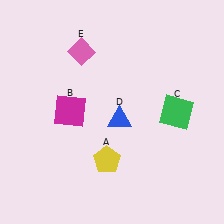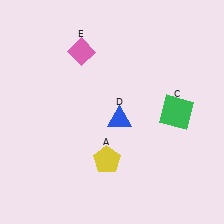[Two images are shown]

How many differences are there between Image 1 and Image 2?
There is 1 difference between the two images.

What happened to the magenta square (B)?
The magenta square (B) was removed in Image 2. It was in the top-left area of Image 1.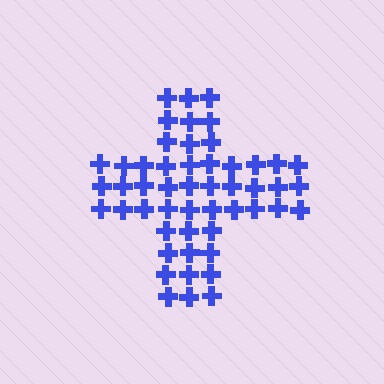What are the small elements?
The small elements are crosses.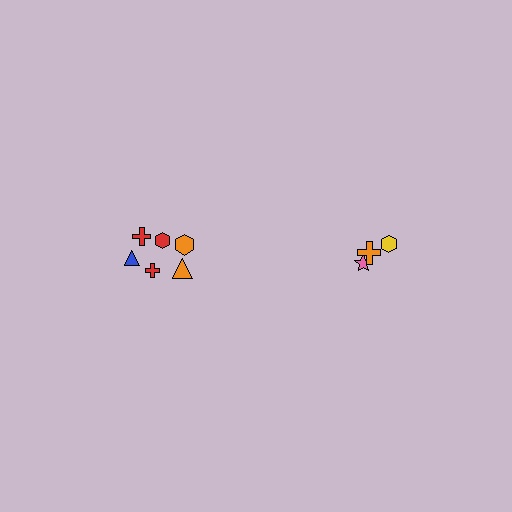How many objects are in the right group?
There are 3 objects.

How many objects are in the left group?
There are 6 objects.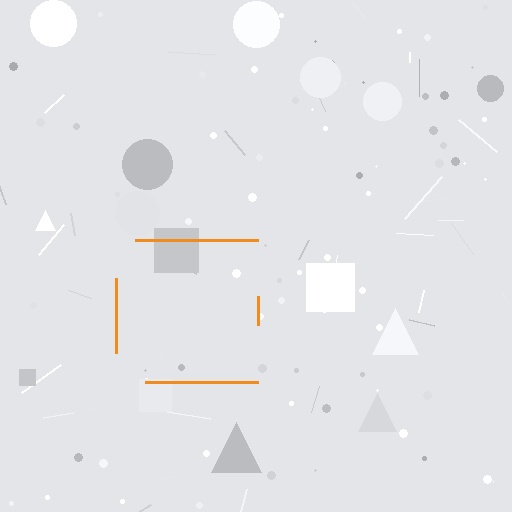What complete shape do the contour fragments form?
The contour fragments form a square.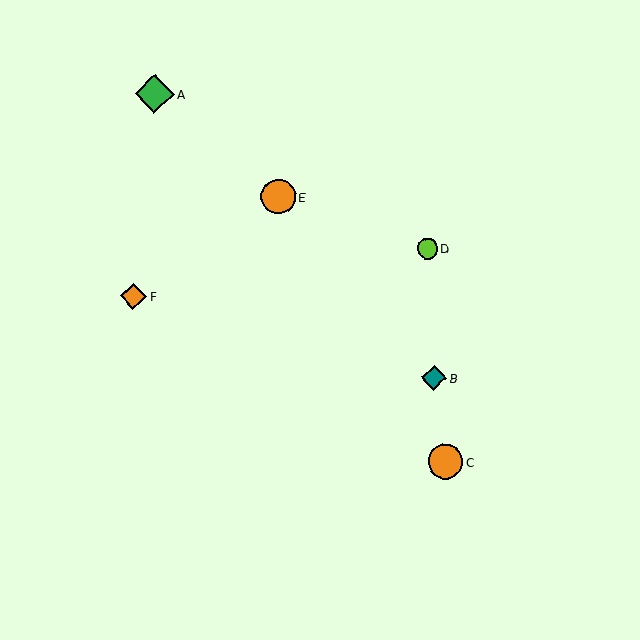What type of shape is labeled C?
Shape C is an orange circle.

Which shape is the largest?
The green diamond (labeled A) is the largest.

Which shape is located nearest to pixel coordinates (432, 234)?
The lime circle (labeled D) at (427, 249) is nearest to that location.